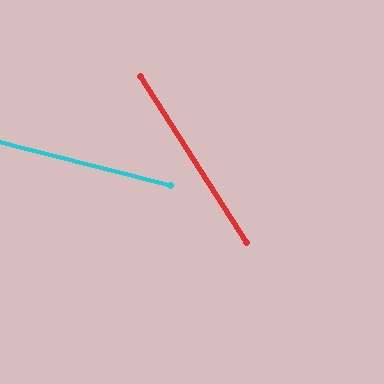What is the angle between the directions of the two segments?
Approximately 43 degrees.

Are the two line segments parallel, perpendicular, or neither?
Neither parallel nor perpendicular — they differ by about 43°.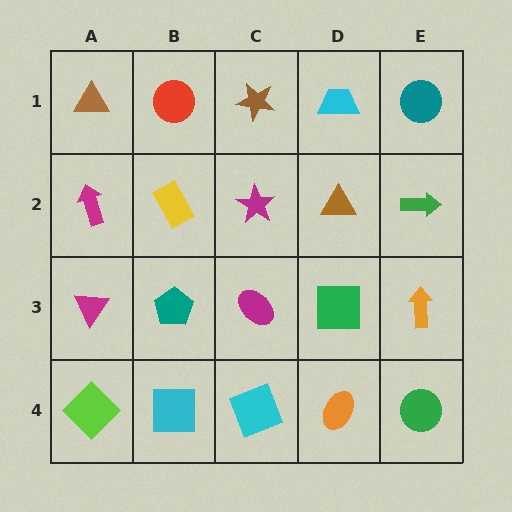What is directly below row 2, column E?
An orange arrow.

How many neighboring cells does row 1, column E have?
2.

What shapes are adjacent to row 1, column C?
A magenta star (row 2, column C), a red circle (row 1, column B), a cyan trapezoid (row 1, column D).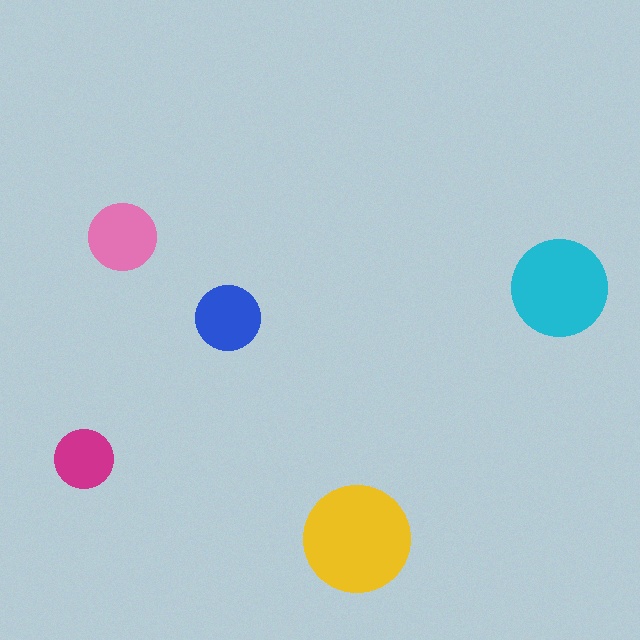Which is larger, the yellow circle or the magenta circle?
The yellow one.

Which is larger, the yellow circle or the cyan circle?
The yellow one.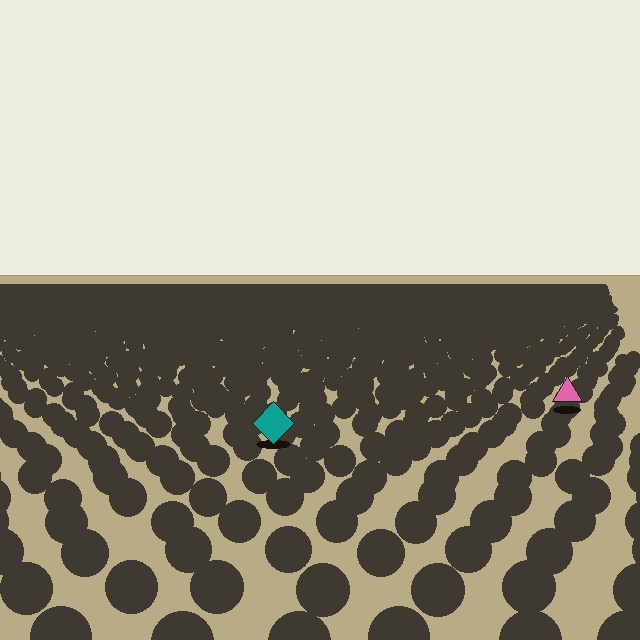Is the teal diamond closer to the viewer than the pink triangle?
Yes. The teal diamond is closer — you can tell from the texture gradient: the ground texture is coarser near it.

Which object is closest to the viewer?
The teal diamond is closest. The texture marks near it are larger and more spread out.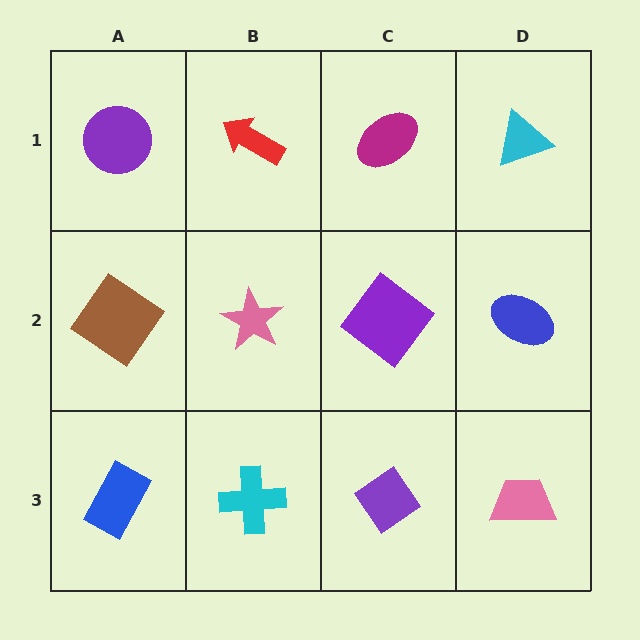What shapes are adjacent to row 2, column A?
A purple circle (row 1, column A), a blue rectangle (row 3, column A), a pink star (row 2, column B).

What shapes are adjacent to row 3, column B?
A pink star (row 2, column B), a blue rectangle (row 3, column A), a purple diamond (row 3, column C).